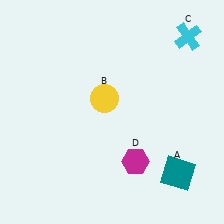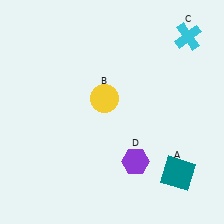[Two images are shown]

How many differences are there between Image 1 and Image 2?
There is 1 difference between the two images.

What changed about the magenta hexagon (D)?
In Image 1, D is magenta. In Image 2, it changed to purple.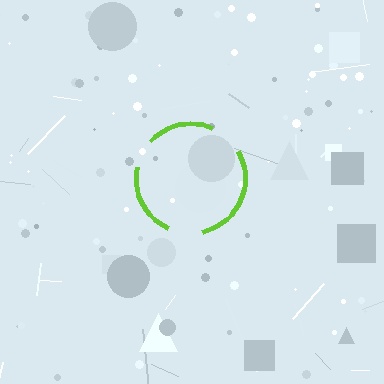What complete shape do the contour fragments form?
The contour fragments form a circle.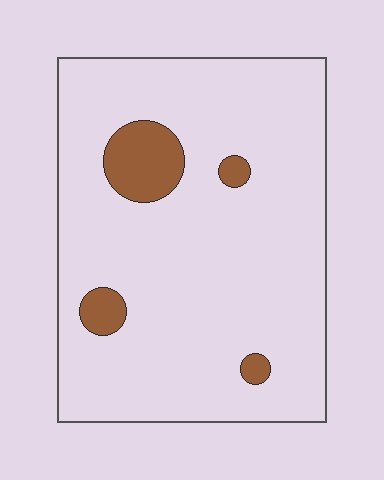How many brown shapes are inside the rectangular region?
4.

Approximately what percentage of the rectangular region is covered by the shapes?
Approximately 10%.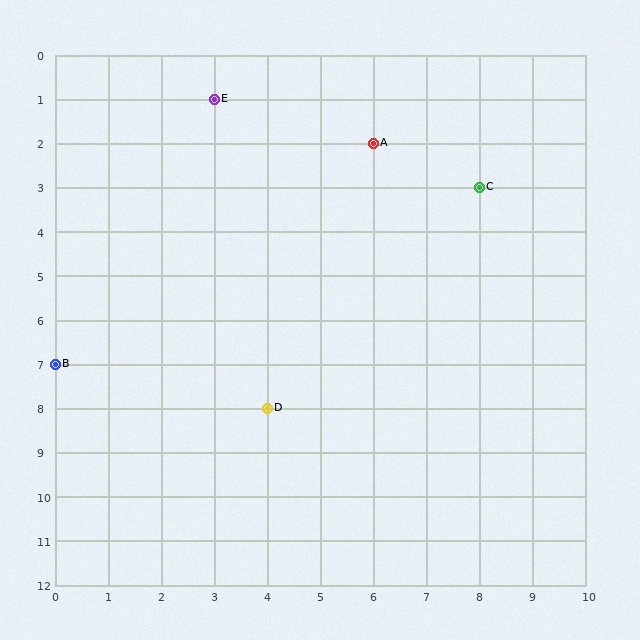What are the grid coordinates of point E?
Point E is at grid coordinates (3, 1).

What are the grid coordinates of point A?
Point A is at grid coordinates (6, 2).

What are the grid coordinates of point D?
Point D is at grid coordinates (4, 8).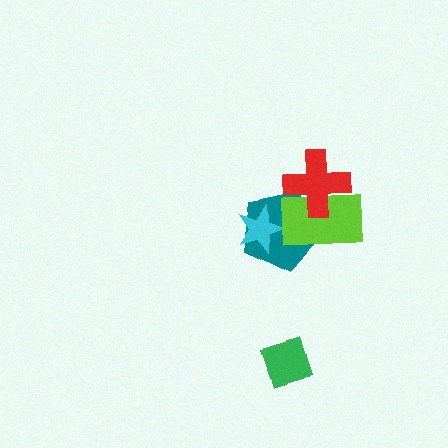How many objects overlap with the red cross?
2 objects overlap with the red cross.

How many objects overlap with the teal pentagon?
3 objects overlap with the teal pentagon.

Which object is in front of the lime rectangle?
The red cross is in front of the lime rectangle.